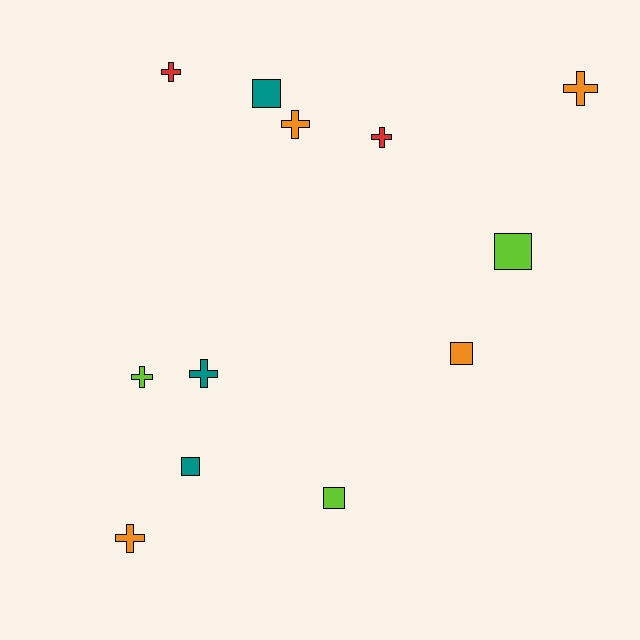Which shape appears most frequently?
Cross, with 7 objects.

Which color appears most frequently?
Orange, with 4 objects.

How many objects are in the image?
There are 12 objects.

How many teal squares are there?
There are 2 teal squares.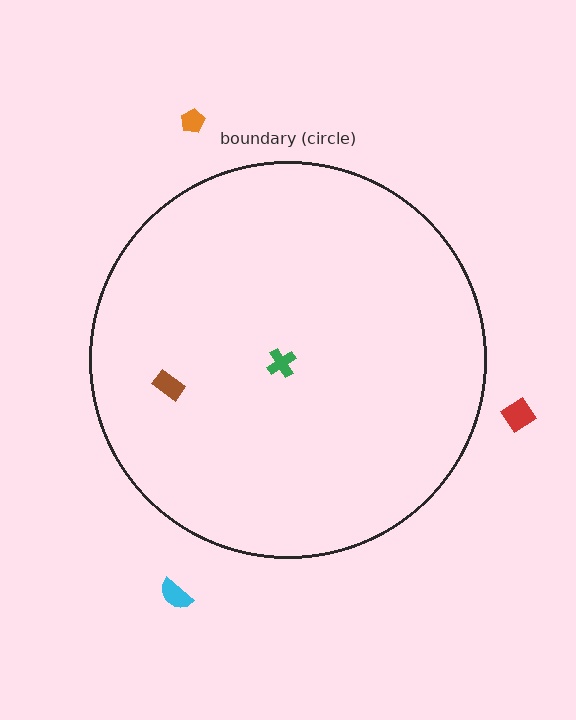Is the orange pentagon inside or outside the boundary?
Outside.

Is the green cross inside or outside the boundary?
Inside.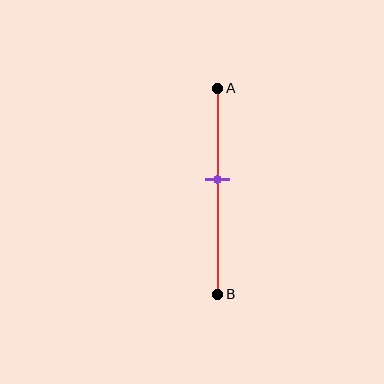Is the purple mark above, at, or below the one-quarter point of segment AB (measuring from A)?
The purple mark is below the one-quarter point of segment AB.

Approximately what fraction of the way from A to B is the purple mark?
The purple mark is approximately 45% of the way from A to B.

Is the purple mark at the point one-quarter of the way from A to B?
No, the mark is at about 45% from A, not at the 25% one-quarter point.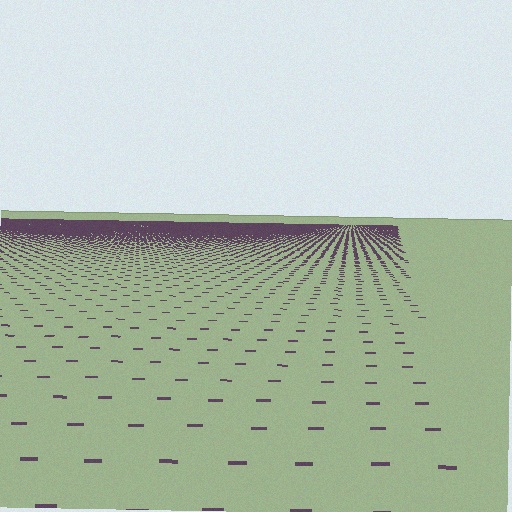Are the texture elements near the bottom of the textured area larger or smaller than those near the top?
Larger. Near the bottom, elements are closer to the viewer and appear at a bigger on-screen size.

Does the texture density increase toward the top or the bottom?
Density increases toward the top.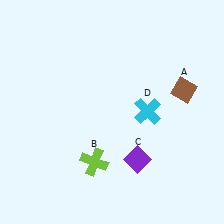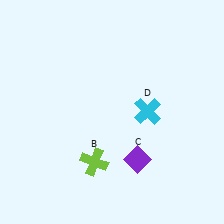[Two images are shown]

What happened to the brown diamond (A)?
The brown diamond (A) was removed in Image 2. It was in the top-right area of Image 1.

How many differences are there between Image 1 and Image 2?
There is 1 difference between the two images.